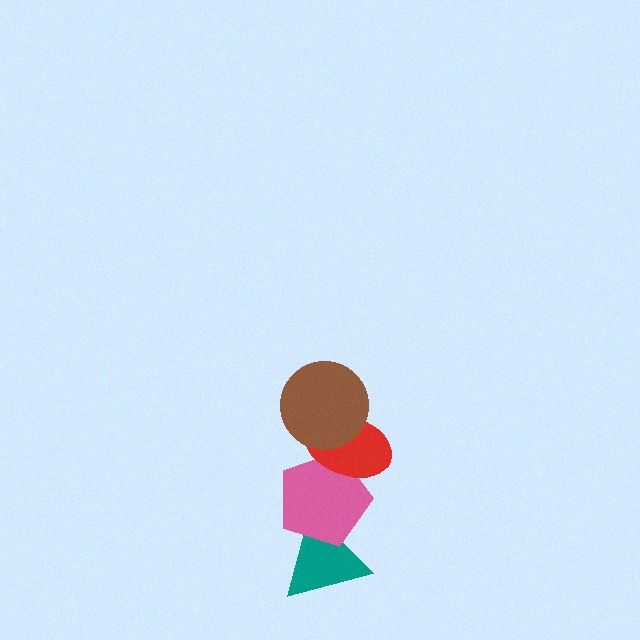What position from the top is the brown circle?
The brown circle is 1st from the top.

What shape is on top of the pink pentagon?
The red ellipse is on top of the pink pentagon.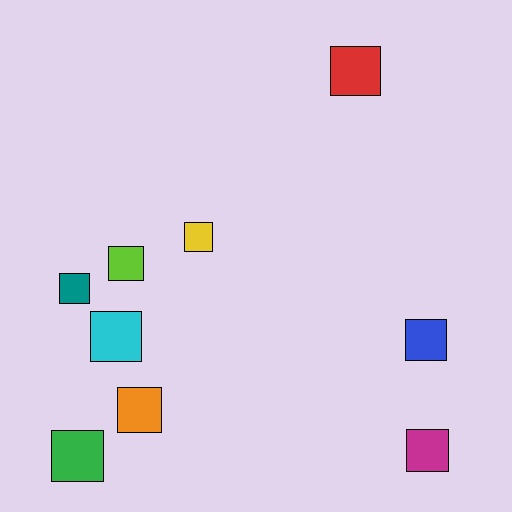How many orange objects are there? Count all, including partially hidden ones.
There is 1 orange object.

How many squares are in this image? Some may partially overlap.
There are 9 squares.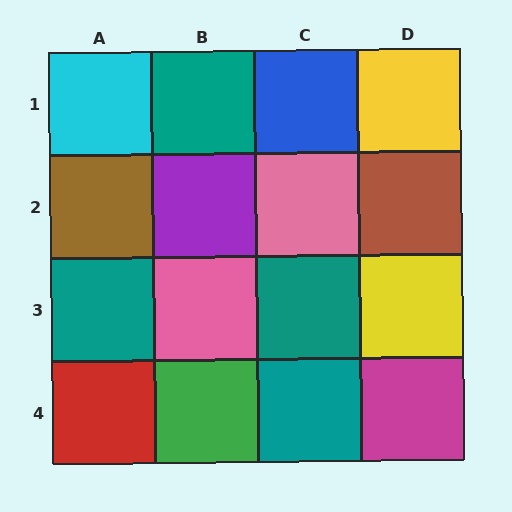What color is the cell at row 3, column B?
Pink.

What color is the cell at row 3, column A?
Teal.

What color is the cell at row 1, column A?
Cyan.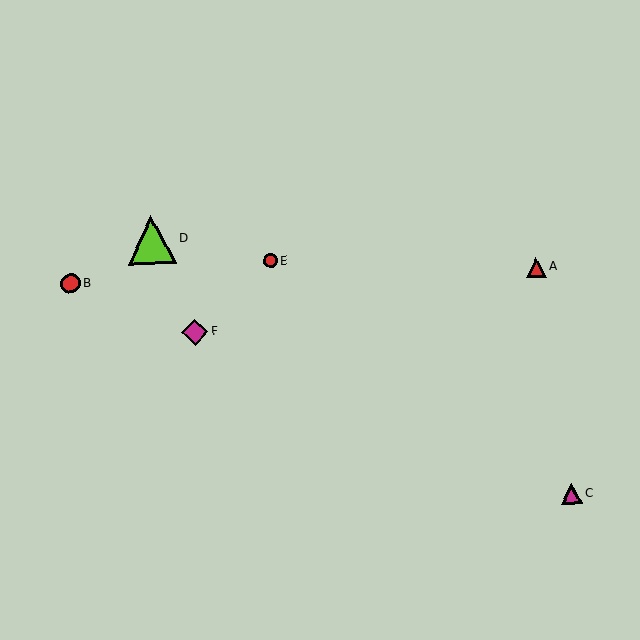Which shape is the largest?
The lime triangle (labeled D) is the largest.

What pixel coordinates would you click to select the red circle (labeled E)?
Click at (271, 261) to select the red circle E.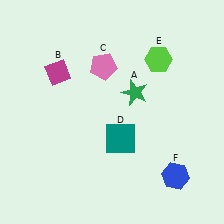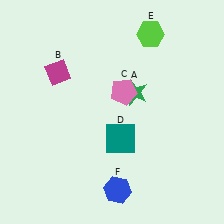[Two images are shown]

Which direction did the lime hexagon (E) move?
The lime hexagon (E) moved up.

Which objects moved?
The objects that moved are: the pink pentagon (C), the lime hexagon (E), the blue hexagon (F).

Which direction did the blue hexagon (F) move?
The blue hexagon (F) moved left.